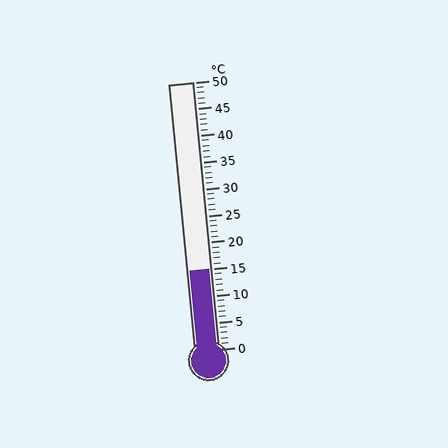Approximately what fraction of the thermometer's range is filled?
The thermometer is filled to approximately 30% of its range.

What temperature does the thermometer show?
The thermometer shows approximately 15°C.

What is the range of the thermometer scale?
The thermometer scale ranges from 0°C to 50°C.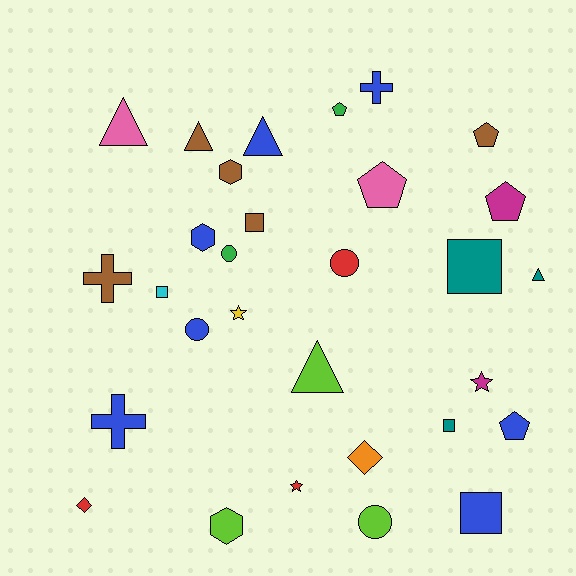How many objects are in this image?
There are 30 objects.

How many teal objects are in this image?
There are 3 teal objects.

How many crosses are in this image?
There are 3 crosses.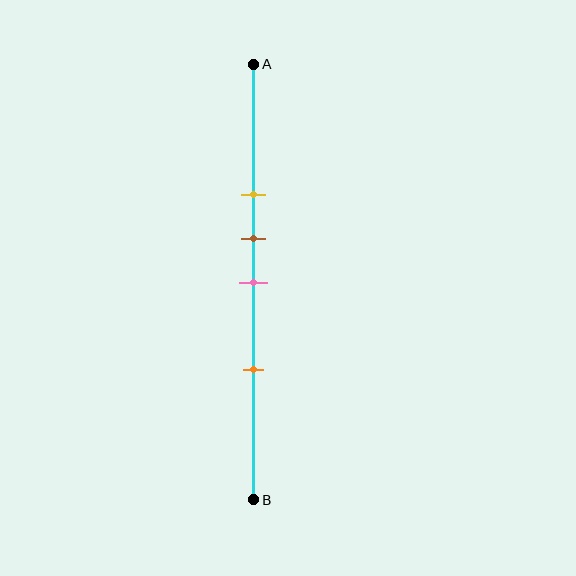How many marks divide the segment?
There are 4 marks dividing the segment.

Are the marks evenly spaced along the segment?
No, the marks are not evenly spaced.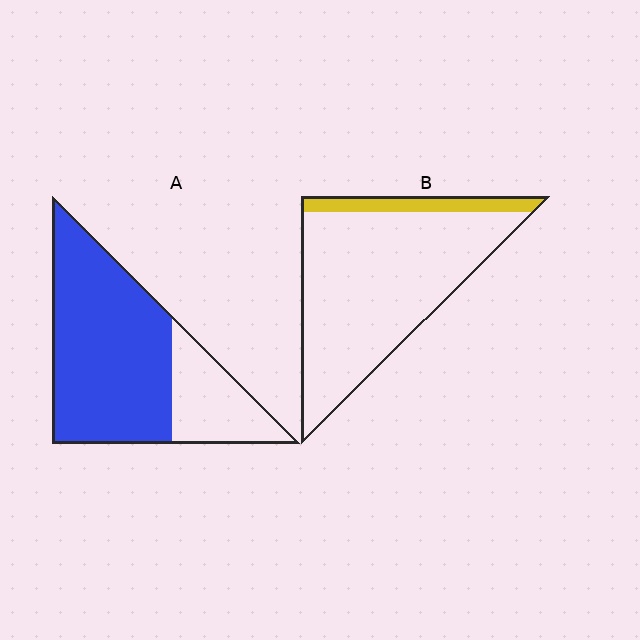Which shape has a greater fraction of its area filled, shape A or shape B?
Shape A.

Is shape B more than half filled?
No.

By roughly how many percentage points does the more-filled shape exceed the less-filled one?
By roughly 60 percentage points (A over B).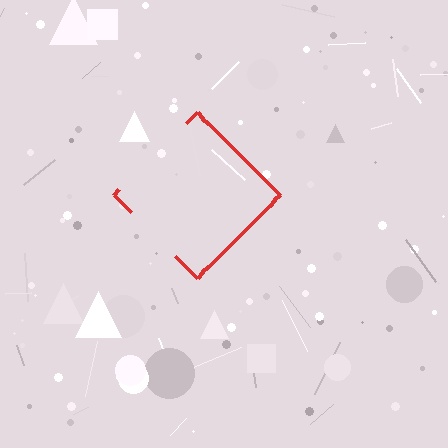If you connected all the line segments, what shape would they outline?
They would outline a diamond.